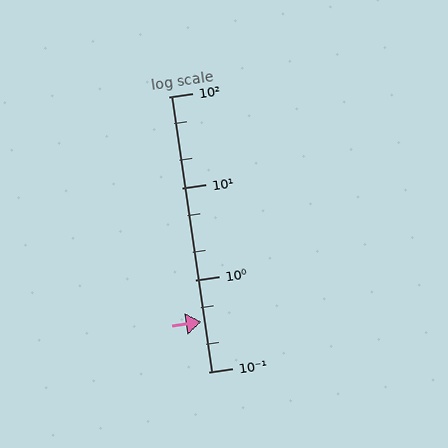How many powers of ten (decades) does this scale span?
The scale spans 3 decades, from 0.1 to 100.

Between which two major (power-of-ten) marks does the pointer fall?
The pointer is between 0.1 and 1.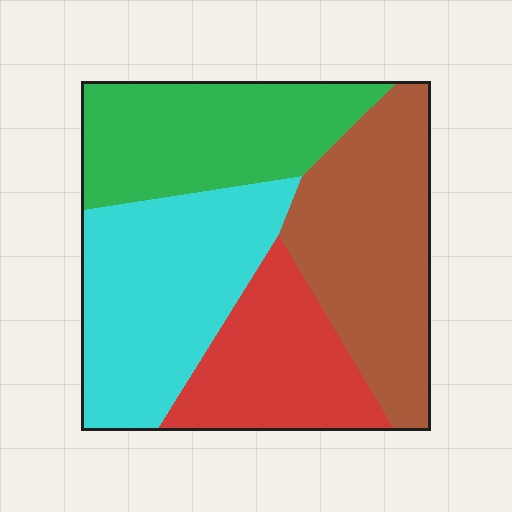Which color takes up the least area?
Red, at roughly 20%.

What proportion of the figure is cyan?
Cyan covers 29% of the figure.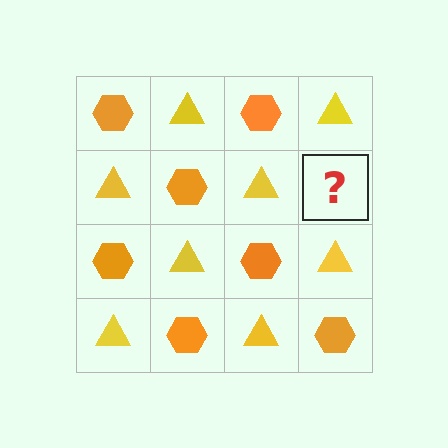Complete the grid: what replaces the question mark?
The question mark should be replaced with an orange hexagon.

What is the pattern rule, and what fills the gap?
The rule is that it alternates orange hexagon and yellow triangle in a checkerboard pattern. The gap should be filled with an orange hexagon.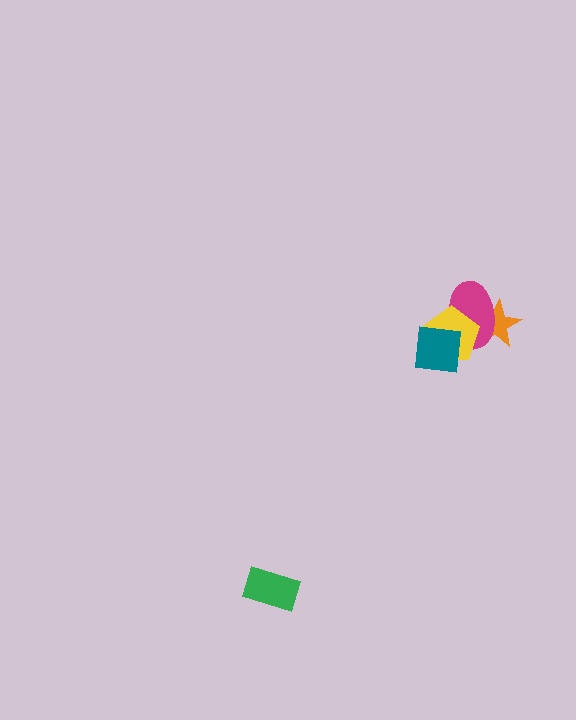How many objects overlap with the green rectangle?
0 objects overlap with the green rectangle.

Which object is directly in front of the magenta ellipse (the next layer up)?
The yellow pentagon is directly in front of the magenta ellipse.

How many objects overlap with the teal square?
2 objects overlap with the teal square.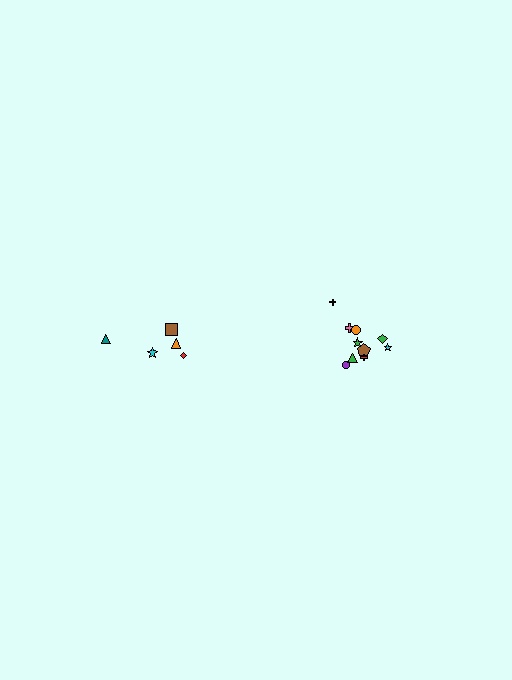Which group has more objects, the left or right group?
The right group.